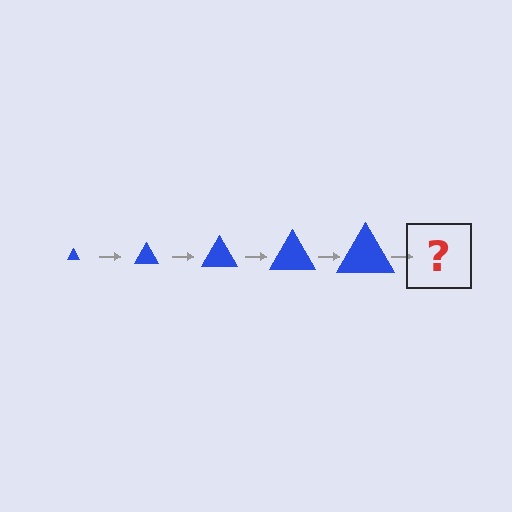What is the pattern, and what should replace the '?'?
The pattern is that the triangle gets progressively larger each step. The '?' should be a blue triangle, larger than the previous one.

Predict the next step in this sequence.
The next step is a blue triangle, larger than the previous one.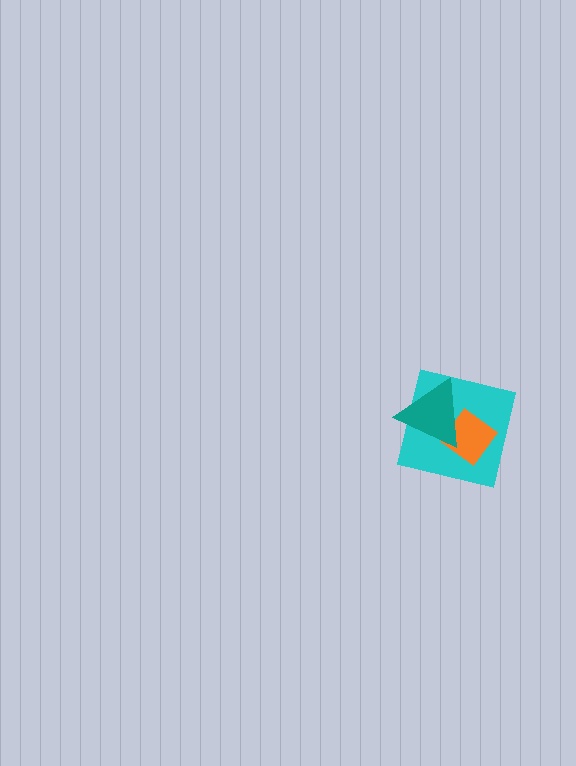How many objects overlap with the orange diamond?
2 objects overlap with the orange diamond.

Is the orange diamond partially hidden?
Yes, it is partially covered by another shape.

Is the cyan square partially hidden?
Yes, it is partially covered by another shape.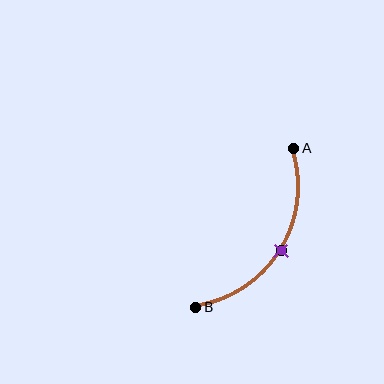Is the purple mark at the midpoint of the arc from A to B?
Yes. The purple mark lies on the arc at equal arc-length from both A and B — it is the arc midpoint.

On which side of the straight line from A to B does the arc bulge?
The arc bulges to the right of the straight line connecting A and B.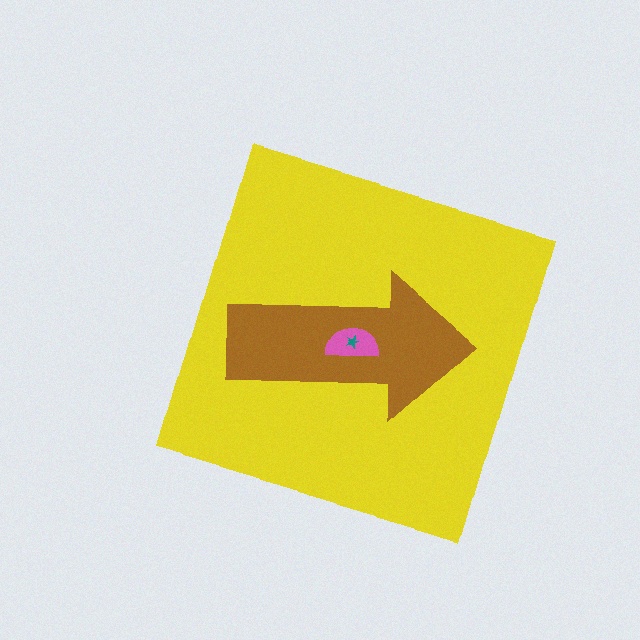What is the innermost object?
The teal star.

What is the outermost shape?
The yellow diamond.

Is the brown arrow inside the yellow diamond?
Yes.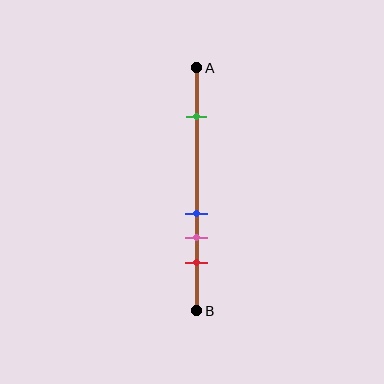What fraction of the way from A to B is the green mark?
The green mark is approximately 20% (0.2) of the way from A to B.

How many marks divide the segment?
There are 4 marks dividing the segment.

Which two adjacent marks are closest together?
The blue and pink marks are the closest adjacent pair.